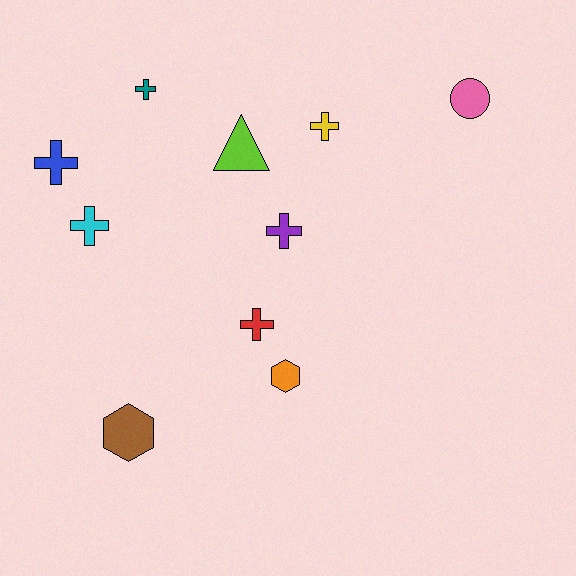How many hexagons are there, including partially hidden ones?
There are 2 hexagons.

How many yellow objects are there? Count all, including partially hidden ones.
There is 1 yellow object.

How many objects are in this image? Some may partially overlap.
There are 10 objects.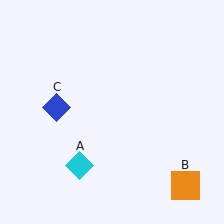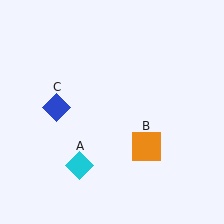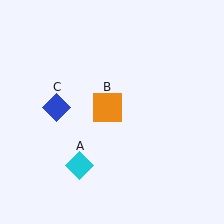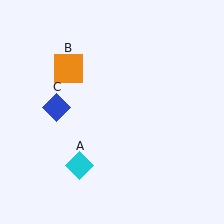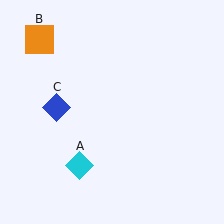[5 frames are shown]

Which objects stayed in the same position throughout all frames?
Cyan diamond (object A) and blue diamond (object C) remained stationary.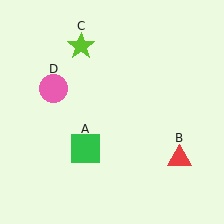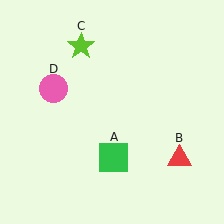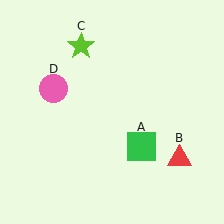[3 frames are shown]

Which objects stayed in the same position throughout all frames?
Red triangle (object B) and lime star (object C) and pink circle (object D) remained stationary.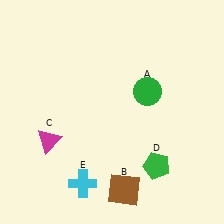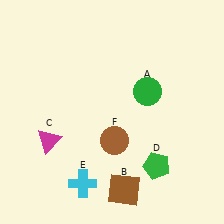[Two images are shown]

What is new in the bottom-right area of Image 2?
A brown circle (F) was added in the bottom-right area of Image 2.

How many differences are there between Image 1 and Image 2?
There is 1 difference between the two images.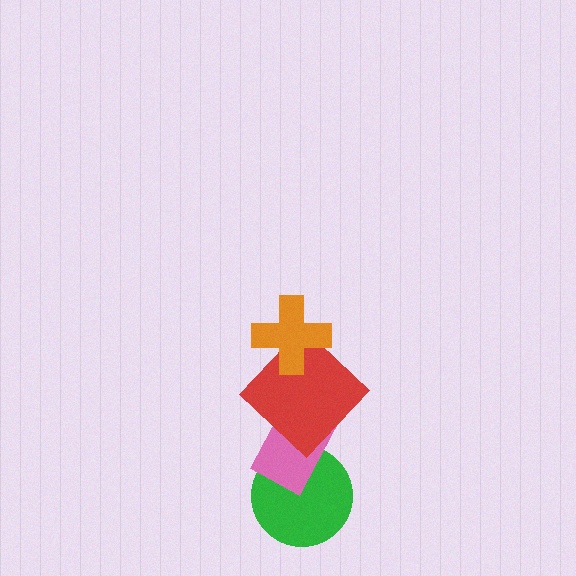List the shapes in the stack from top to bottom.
From top to bottom: the orange cross, the red diamond, the pink rectangle, the green circle.